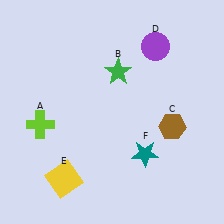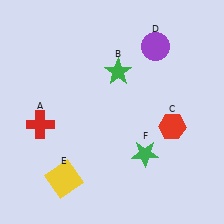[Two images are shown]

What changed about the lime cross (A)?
In Image 1, A is lime. In Image 2, it changed to red.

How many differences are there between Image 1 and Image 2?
There are 3 differences between the two images.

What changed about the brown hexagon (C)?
In Image 1, C is brown. In Image 2, it changed to red.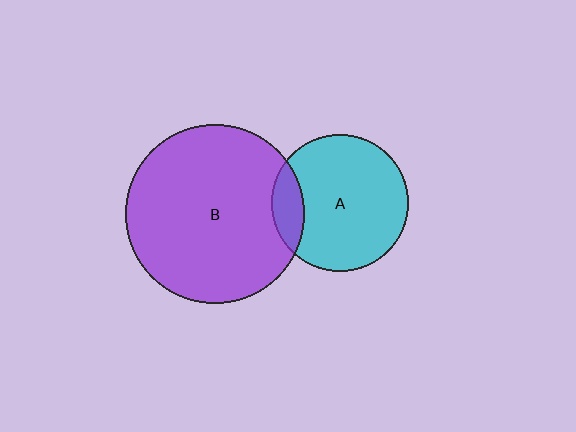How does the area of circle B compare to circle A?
Approximately 1.7 times.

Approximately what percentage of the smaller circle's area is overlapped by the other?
Approximately 15%.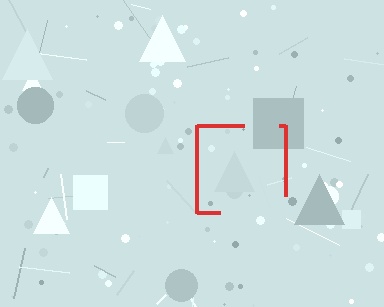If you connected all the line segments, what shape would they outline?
They would outline a square.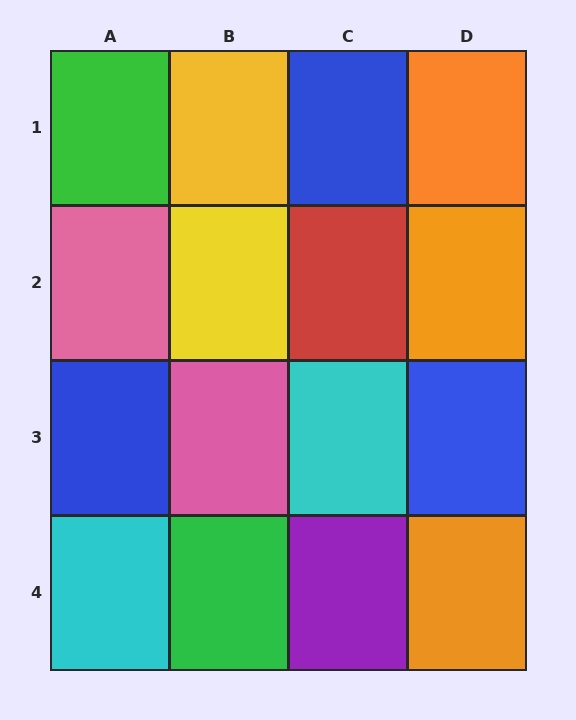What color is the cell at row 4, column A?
Cyan.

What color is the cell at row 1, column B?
Yellow.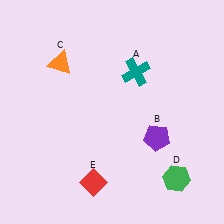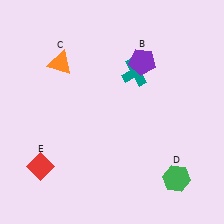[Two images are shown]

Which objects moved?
The objects that moved are: the purple pentagon (B), the red diamond (E).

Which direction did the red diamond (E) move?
The red diamond (E) moved left.